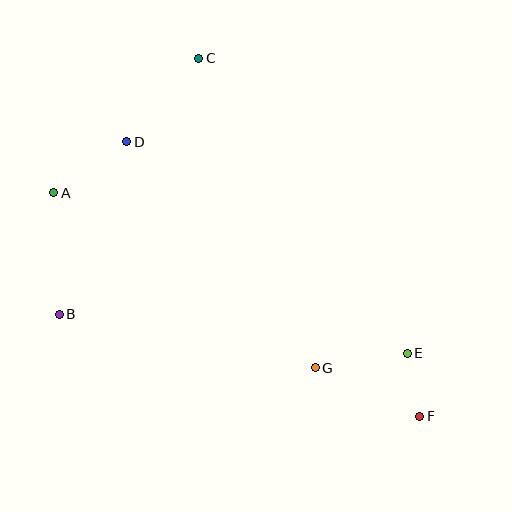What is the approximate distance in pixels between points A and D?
The distance between A and D is approximately 89 pixels.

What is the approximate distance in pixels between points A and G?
The distance between A and G is approximately 315 pixels.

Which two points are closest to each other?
Points E and F are closest to each other.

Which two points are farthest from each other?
Points A and F are farthest from each other.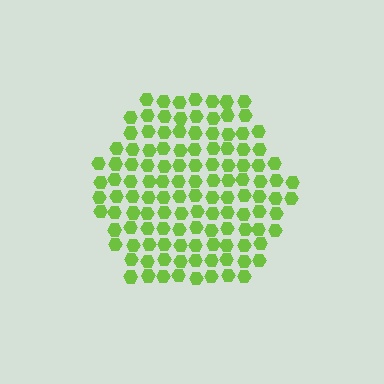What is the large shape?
The large shape is a hexagon.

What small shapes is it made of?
It is made of small hexagons.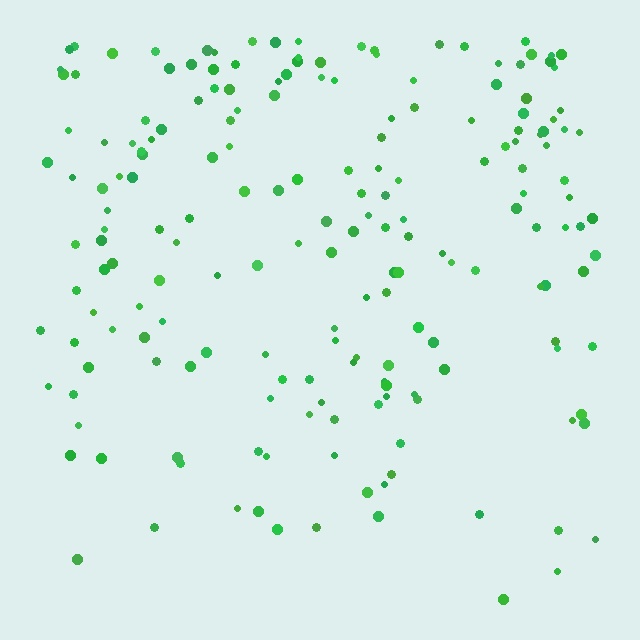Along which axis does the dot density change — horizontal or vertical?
Vertical.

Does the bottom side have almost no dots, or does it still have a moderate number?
Still a moderate number, just noticeably fewer than the top.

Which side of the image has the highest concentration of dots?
The top.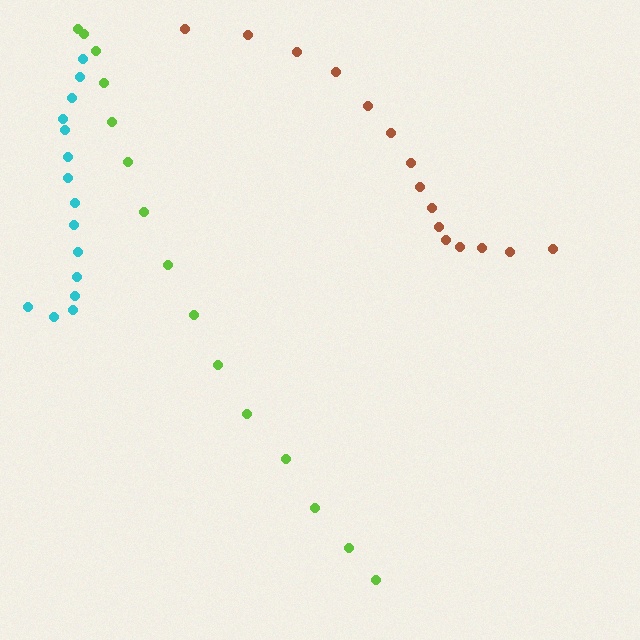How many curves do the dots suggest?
There are 3 distinct paths.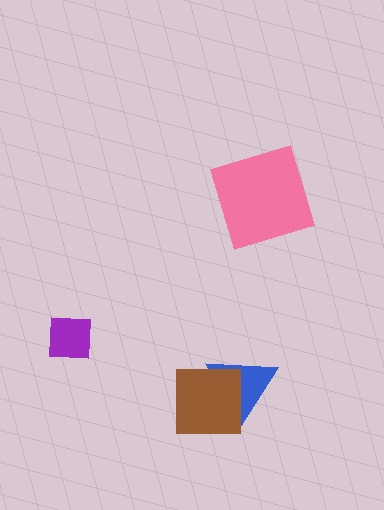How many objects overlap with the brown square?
1 object overlaps with the brown square.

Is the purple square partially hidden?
No, no other shape covers it.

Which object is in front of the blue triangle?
The brown square is in front of the blue triangle.